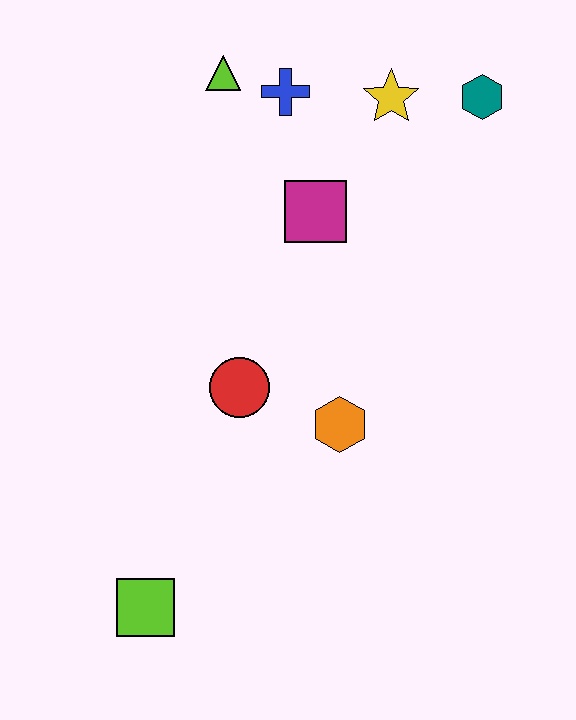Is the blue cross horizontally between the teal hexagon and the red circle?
Yes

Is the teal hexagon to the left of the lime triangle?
No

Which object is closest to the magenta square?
The blue cross is closest to the magenta square.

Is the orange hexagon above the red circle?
No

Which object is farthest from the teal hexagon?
The lime square is farthest from the teal hexagon.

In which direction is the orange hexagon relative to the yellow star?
The orange hexagon is below the yellow star.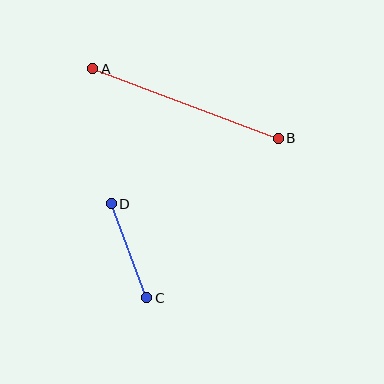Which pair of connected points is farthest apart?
Points A and B are farthest apart.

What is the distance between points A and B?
The distance is approximately 198 pixels.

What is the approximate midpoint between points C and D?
The midpoint is at approximately (129, 251) pixels.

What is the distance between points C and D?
The distance is approximately 100 pixels.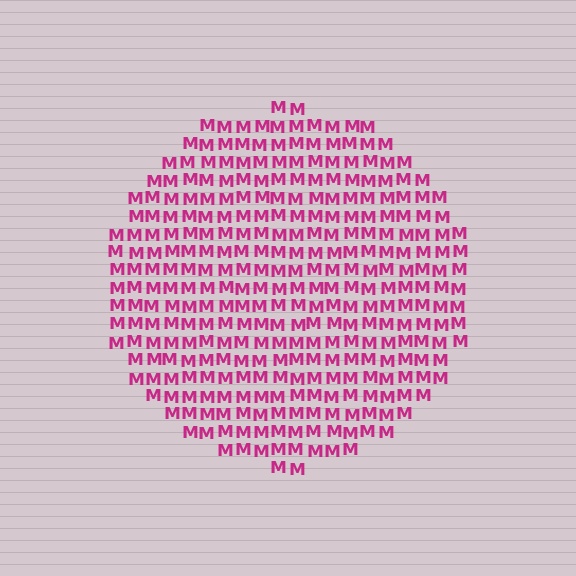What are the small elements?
The small elements are letter M's.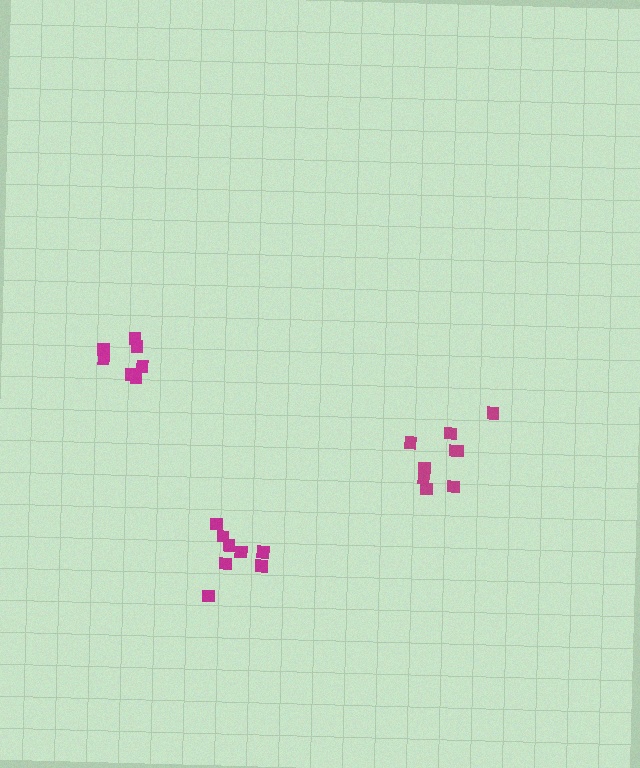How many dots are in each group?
Group 1: 8 dots, Group 2: 9 dots, Group 3: 7 dots (24 total).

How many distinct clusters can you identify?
There are 3 distinct clusters.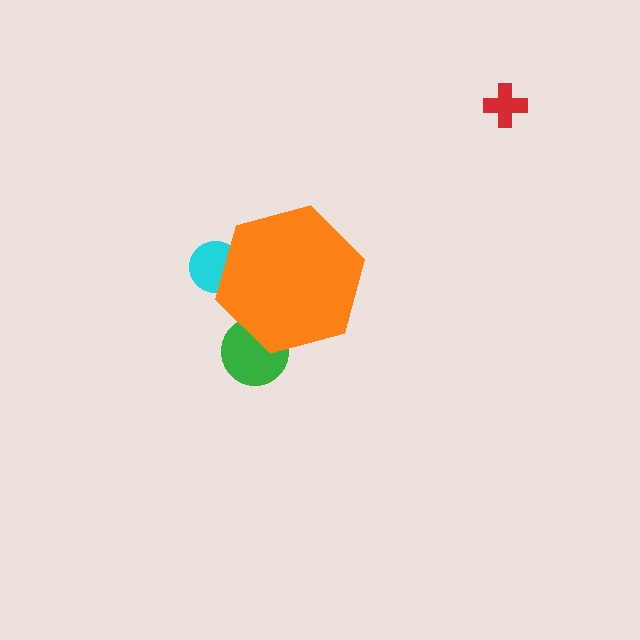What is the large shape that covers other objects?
An orange hexagon.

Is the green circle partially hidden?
Yes, the green circle is partially hidden behind the orange hexagon.